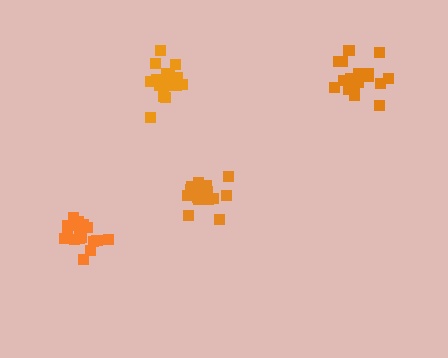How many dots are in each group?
Group 1: 17 dots, Group 2: 20 dots, Group 3: 16 dots, Group 4: 18 dots (71 total).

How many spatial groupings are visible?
There are 4 spatial groupings.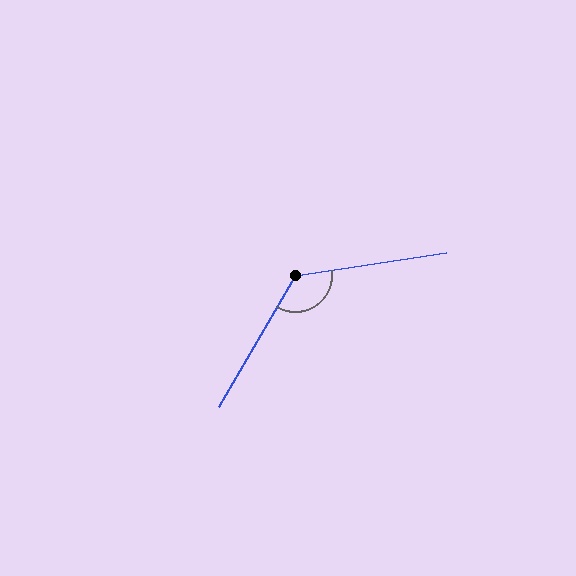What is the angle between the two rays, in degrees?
Approximately 129 degrees.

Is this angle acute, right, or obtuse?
It is obtuse.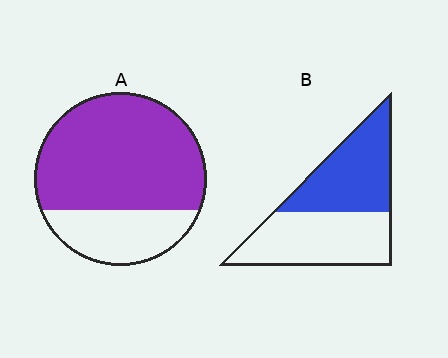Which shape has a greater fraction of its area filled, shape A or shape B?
Shape A.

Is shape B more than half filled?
Roughly half.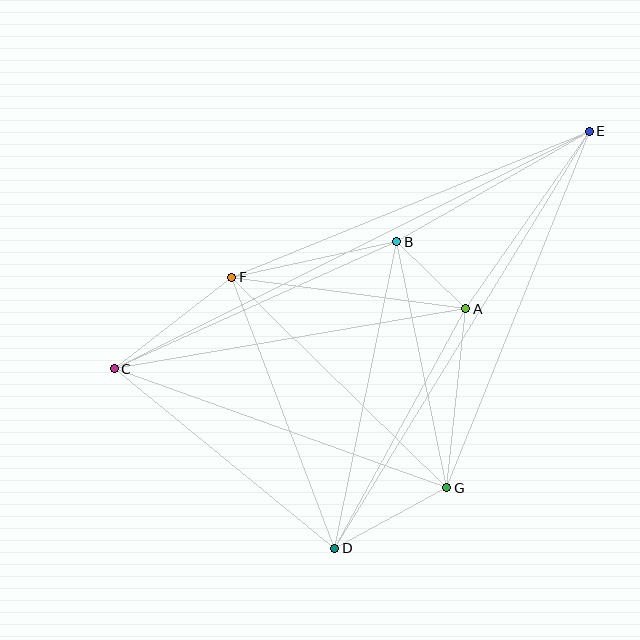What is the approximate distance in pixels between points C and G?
The distance between C and G is approximately 353 pixels.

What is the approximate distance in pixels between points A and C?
The distance between A and C is approximately 357 pixels.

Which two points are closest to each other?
Points A and B are closest to each other.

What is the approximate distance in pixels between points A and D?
The distance between A and D is approximately 273 pixels.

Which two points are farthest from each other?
Points C and E are farthest from each other.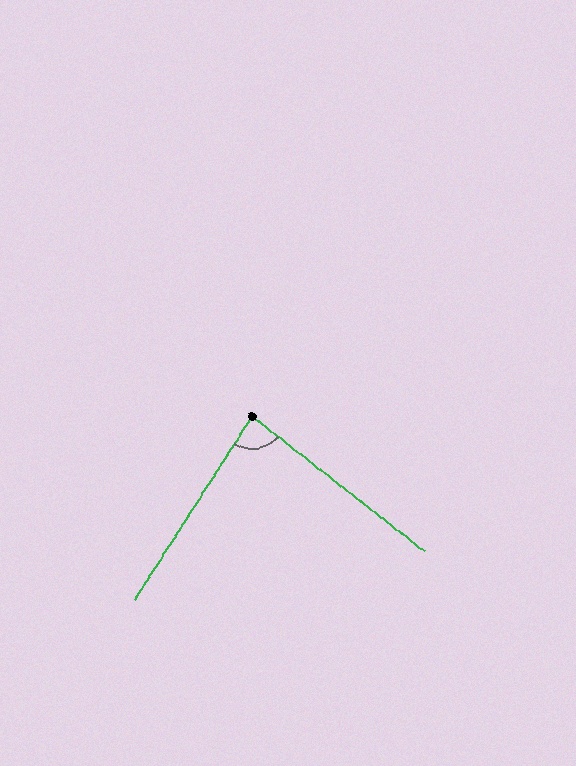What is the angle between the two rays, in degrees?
Approximately 84 degrees.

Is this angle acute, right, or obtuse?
It is acute.